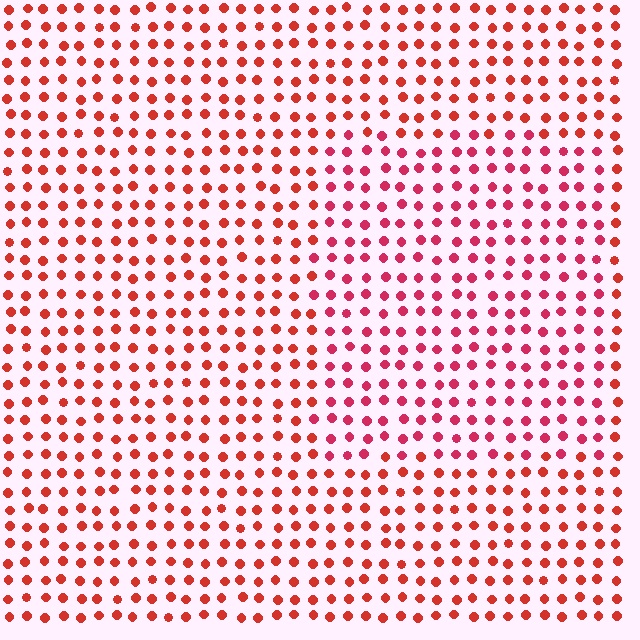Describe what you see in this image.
The image is filled with small red elements in a uniform arrangement. A rectangle-shaped region is visible where the elements are tinted to a slightly different hue, forming a subtle color boundary.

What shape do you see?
I see a rectangle.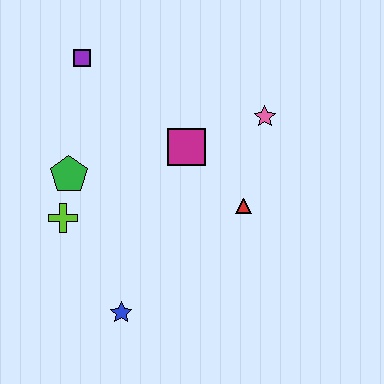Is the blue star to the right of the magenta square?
No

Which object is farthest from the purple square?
The blue star is farthest from the purple square.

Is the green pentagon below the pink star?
Yes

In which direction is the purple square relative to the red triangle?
The purple square is to the left of the red triangle.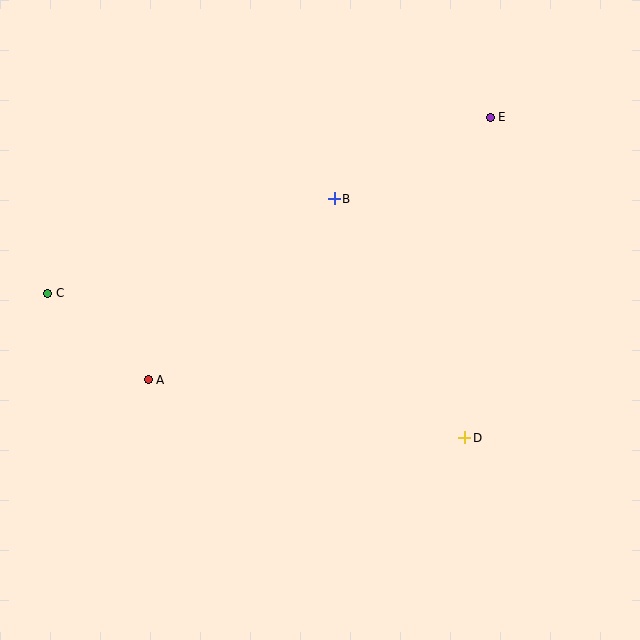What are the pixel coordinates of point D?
Point D is at (465, 438).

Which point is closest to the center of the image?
Point B at (334, 199) is closest to the center.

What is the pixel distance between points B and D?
The distance between B and D is 272 pixels.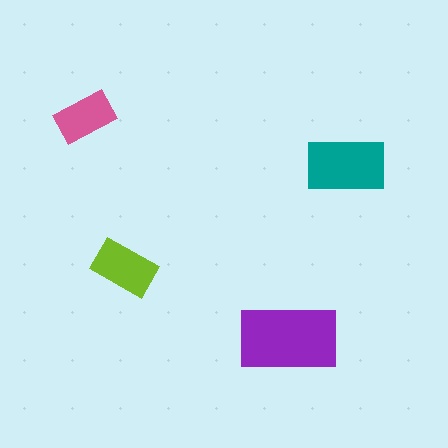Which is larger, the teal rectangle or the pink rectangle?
The teal one.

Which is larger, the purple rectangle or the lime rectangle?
The purple one.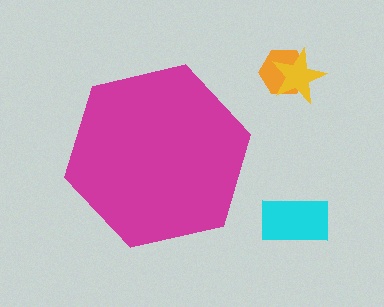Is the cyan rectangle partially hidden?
No, the cyan rectangle is fully visible.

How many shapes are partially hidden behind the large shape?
0 shapes are partially hidden.